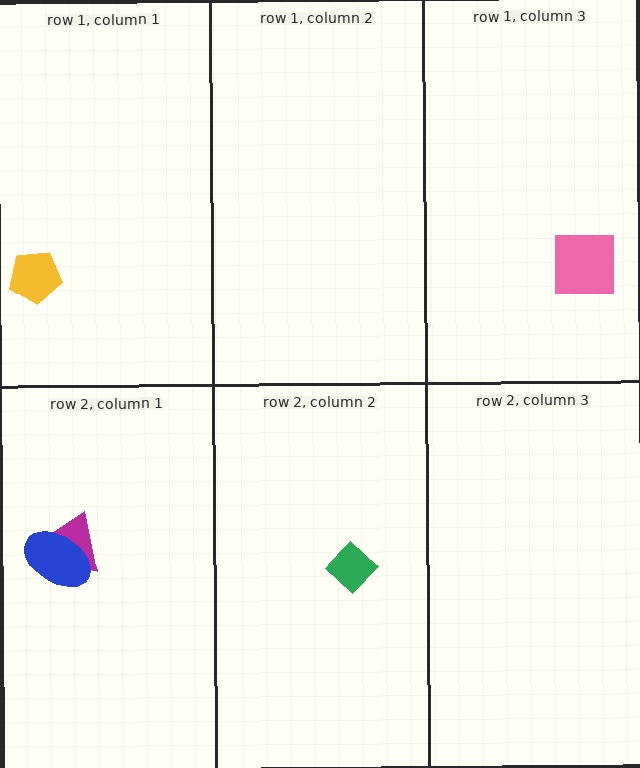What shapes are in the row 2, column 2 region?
The green diamond.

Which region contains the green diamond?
The row 2, column 2 region.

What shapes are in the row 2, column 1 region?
The magenta trapezoid, the blue ellipse.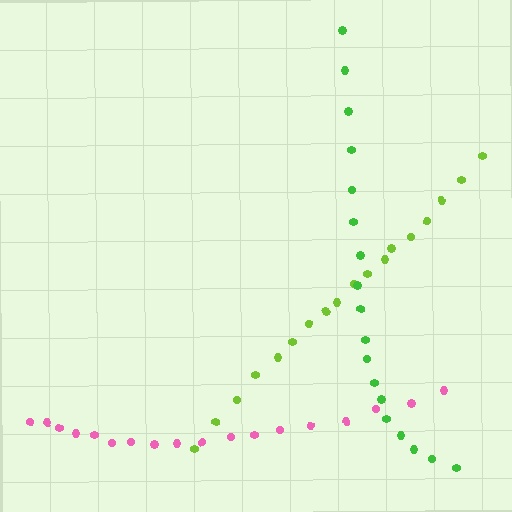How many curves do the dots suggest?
There are 3 distinct paths.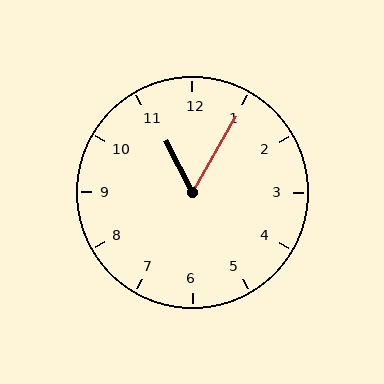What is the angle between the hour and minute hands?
Approximately 58 degrees.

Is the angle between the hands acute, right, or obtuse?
It is acute.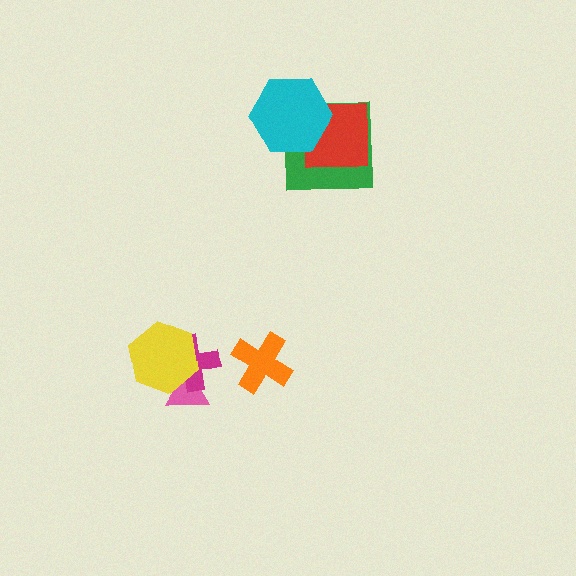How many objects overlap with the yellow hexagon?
2 objects overlap with the yellow hexagon.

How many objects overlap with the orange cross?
0 objects overlap with the orange cross.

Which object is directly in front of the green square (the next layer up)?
The red square is directly in front of the green square.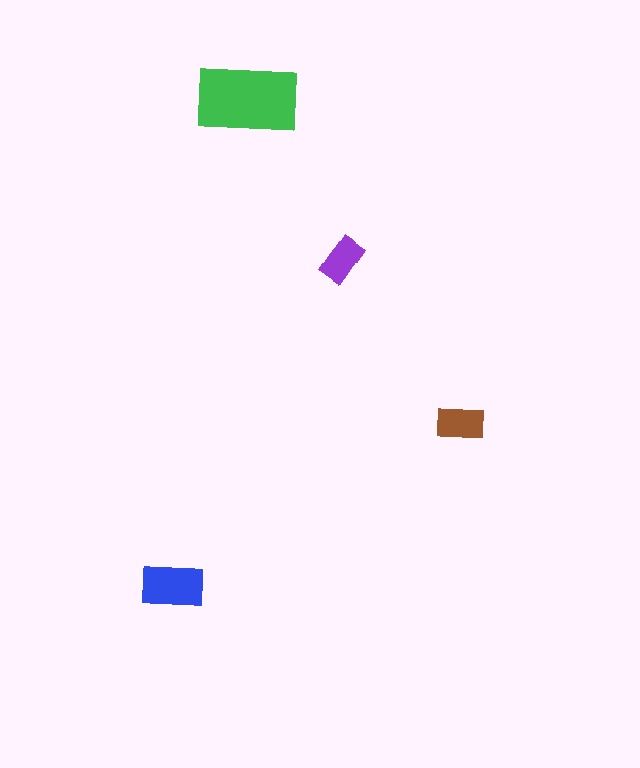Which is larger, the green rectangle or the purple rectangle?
The green one.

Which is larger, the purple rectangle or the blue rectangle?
The blue one.